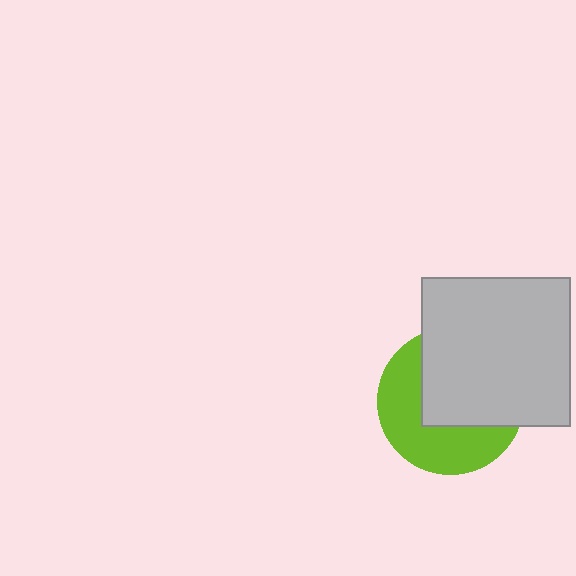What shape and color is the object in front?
The object in front is a light gray square.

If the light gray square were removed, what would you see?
You would see the complete lime circle.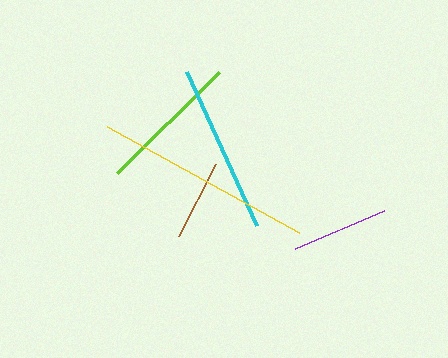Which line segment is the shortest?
The brown line is the shortest at approximately 81 pixels.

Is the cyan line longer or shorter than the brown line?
The cyan line is longer than the brown line.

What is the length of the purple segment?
The purple segment is approximately 97 pixels long.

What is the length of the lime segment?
The lime segment is approximately 143 pixels long.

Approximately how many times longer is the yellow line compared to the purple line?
The yellow line is approximately 2.3 times the length of the purple line.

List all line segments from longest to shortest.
From longest to shortest: yellow, cyan, lime, purple, brown.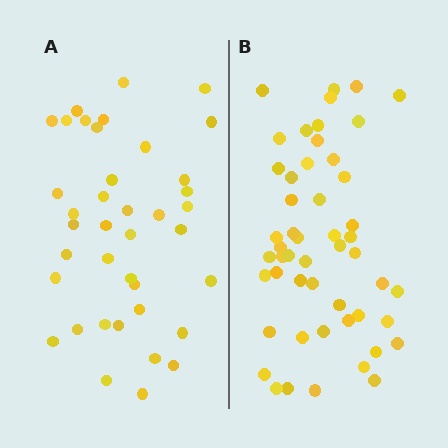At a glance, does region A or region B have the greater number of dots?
Region B (the right region) has more dots.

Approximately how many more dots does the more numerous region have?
Region B has roughly 12 or so more dots than region A.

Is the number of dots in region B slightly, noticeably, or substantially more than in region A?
Region B has noticeably more, but not dramatically so. The ratio is roughly 1.3 to 1.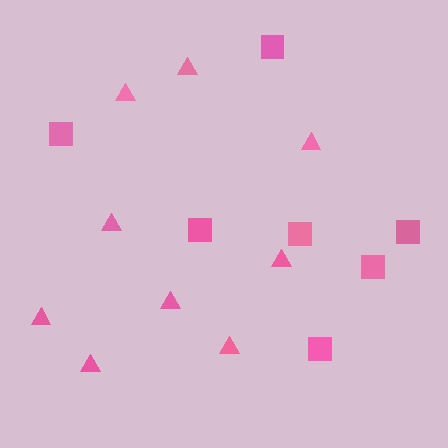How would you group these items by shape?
There are 2 groups: one group of squares (7) and one group of triangles (9).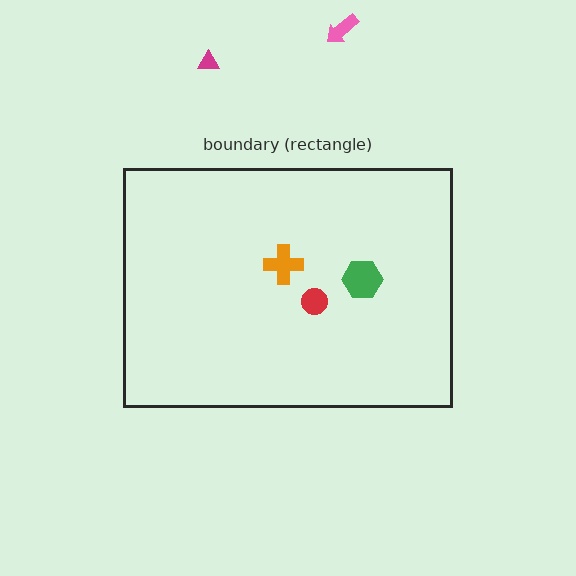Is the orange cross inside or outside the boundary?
Inside.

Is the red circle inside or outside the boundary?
Inside.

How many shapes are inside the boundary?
3 inside, 2 outside.